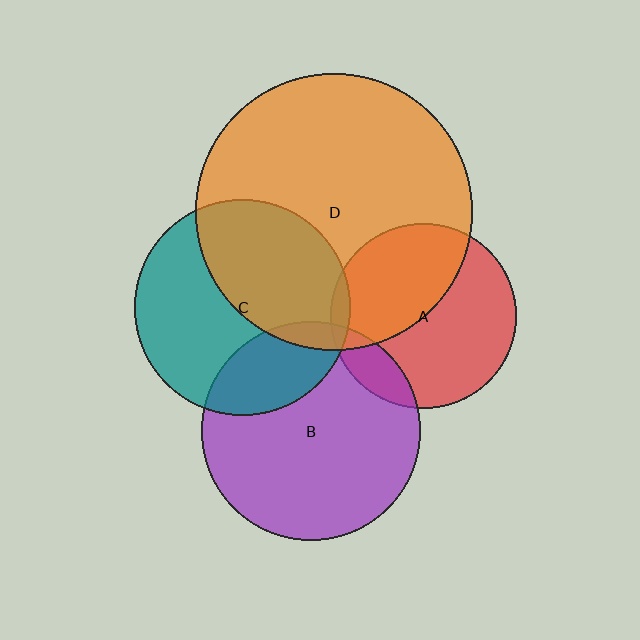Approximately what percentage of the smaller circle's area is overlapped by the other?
Approximately 5%.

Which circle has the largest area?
Circle D (orange).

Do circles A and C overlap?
Yes.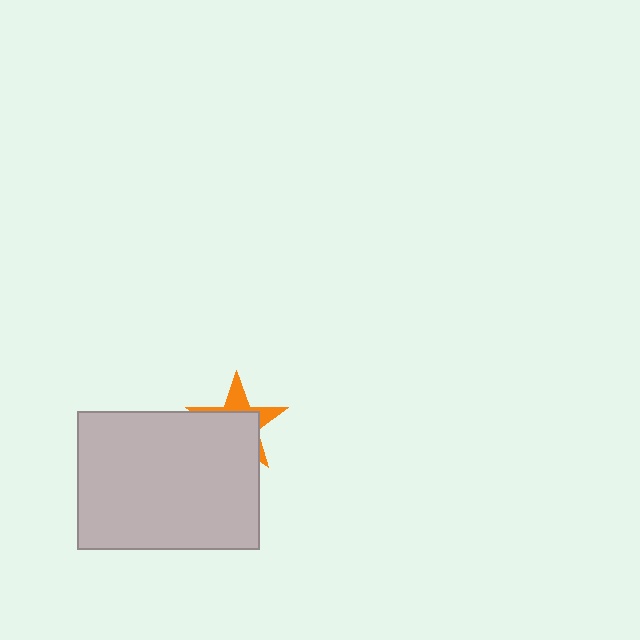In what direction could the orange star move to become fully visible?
The orange star could move up. That would shift it out from behind the light gray rectangle entirely.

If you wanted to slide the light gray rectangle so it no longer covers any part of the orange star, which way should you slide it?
Slide it down — that is the most direct way to separate the two shapes.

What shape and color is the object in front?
The object in front is a light gray rectangle.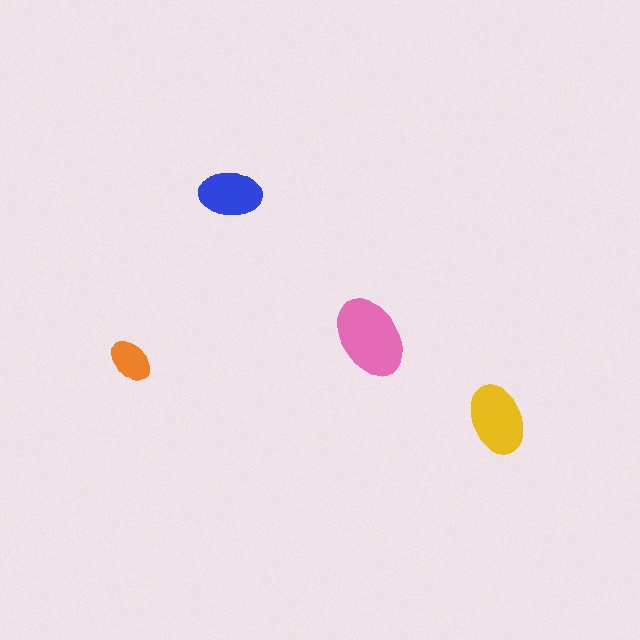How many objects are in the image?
There are 4 objects in the image.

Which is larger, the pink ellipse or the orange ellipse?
The pink one.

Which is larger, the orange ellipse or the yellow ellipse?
The yellow one.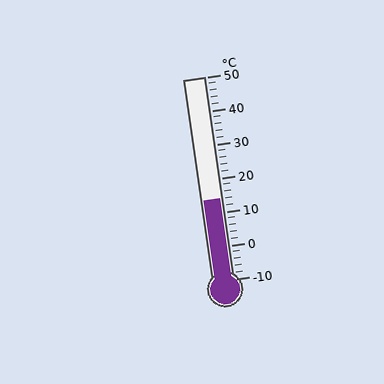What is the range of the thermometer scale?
The thermometer scale ranges from -10°C to 50°C.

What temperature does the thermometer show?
The thermometer shows approximately 14°C.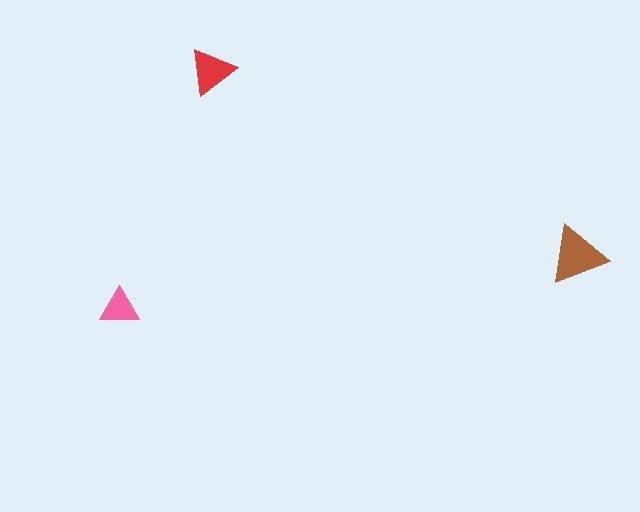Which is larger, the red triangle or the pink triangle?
The red one.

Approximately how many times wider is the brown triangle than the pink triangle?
About 1.5 times wider.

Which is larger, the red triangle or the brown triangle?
The brown one.